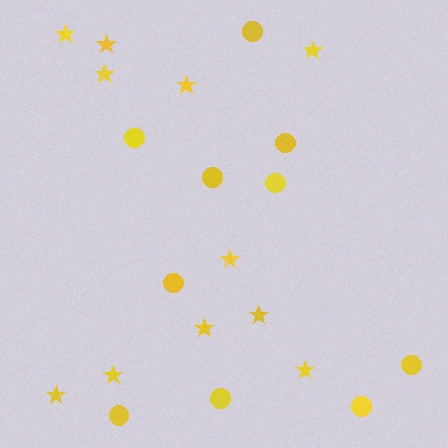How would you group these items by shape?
There are 2 groups: one group of stars (11) and one group of circles (10).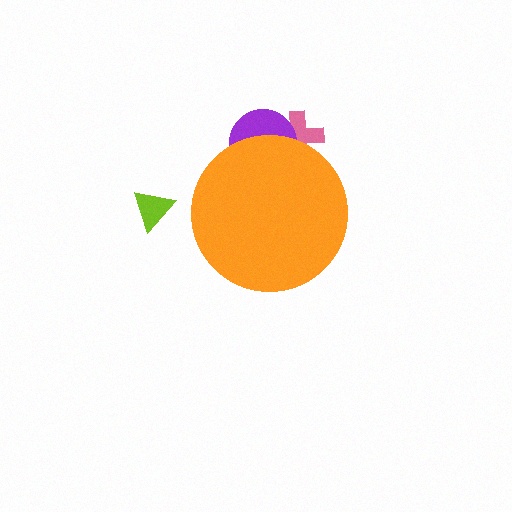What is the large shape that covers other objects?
An orange circle.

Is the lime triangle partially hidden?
No, the lime triangle is fully visible.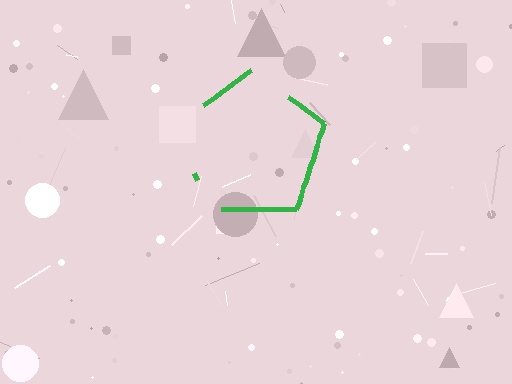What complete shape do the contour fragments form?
The contour fragments form a pentagon.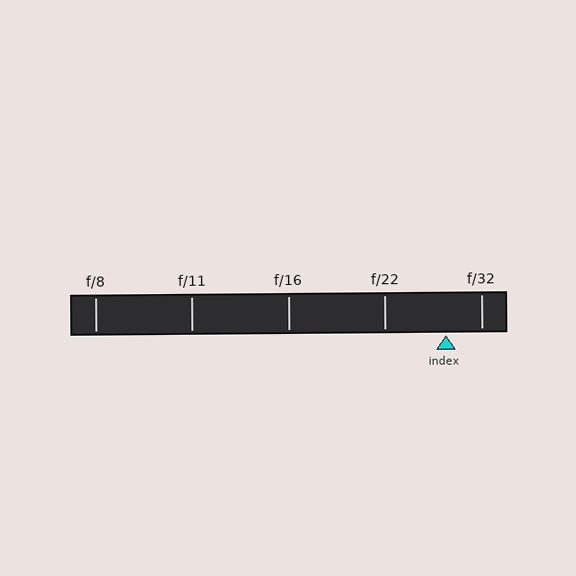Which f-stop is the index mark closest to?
The index mark is closest to f/32.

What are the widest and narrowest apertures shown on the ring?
The widest aperture shown is f/8 and the narrowest is f/32.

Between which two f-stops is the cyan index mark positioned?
The index mark is between f/22 and f/32.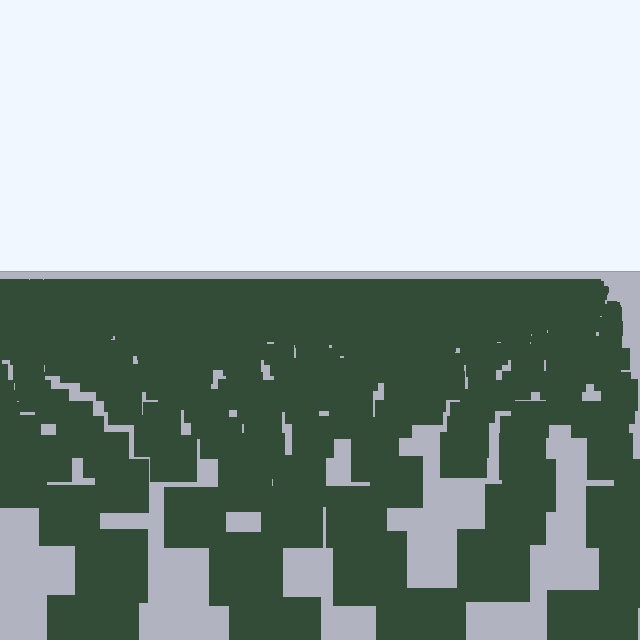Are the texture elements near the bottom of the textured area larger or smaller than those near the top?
Larger. Near the bottom, elements are closer to the viewer and appear at a bigger on-screen size.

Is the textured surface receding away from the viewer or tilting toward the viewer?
The surface is receding away from the viewer. Texture elements get smaller and denser toward the top.